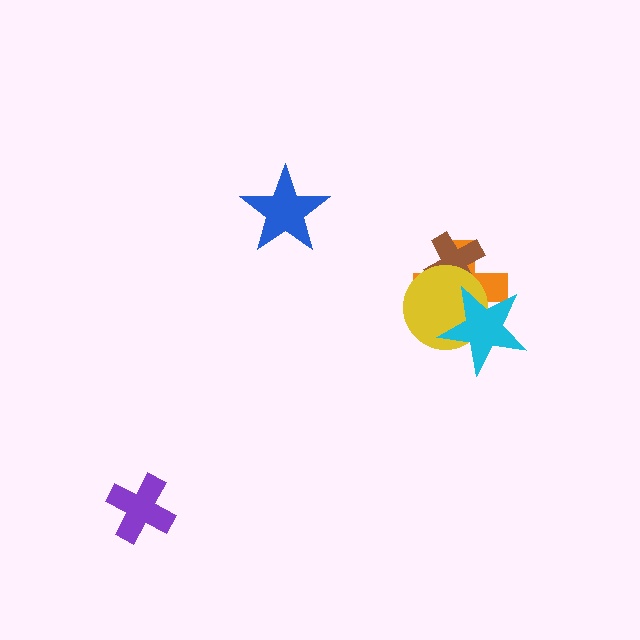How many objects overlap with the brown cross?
2 objects overlap with the brown cross.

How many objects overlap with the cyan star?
2 objects overlap with the cyan star.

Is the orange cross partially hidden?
Yes, it is partially covered by another shape.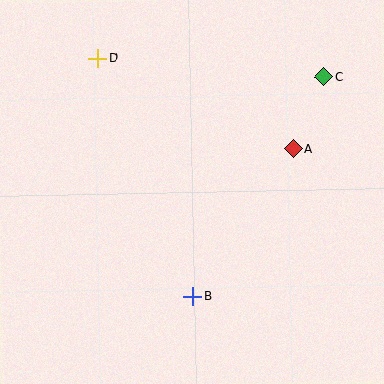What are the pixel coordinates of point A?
Point A is at (294, 149).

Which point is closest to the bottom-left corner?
Point B is closest to the bottom-left corner.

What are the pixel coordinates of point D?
Point D is at (98, 58).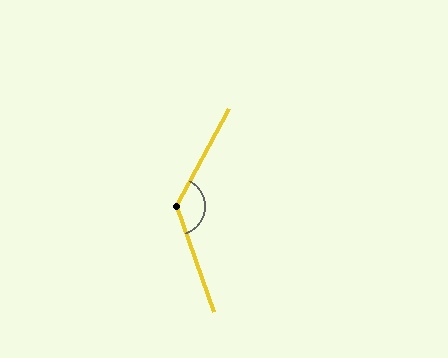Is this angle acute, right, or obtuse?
It is obtuse.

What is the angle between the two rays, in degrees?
Approximately 133 degrees.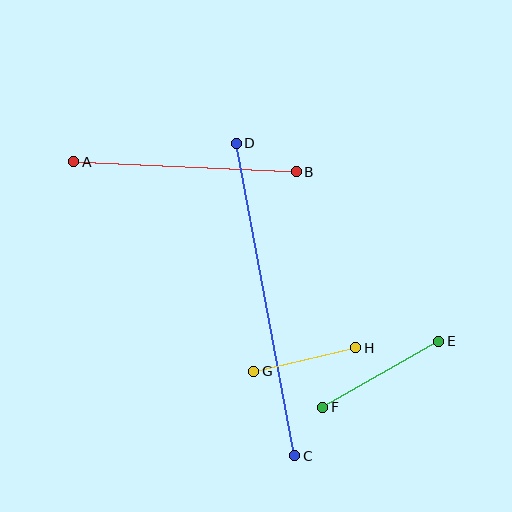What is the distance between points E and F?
The distance is approximately 133 pixels.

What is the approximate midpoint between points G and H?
The midpoint is at approximately (305, 360) pixels.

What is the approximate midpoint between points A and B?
The midpoint is at approximately (185, 167) pixels.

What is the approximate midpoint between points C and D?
The midpoint is at approximately (265, 299) pixels.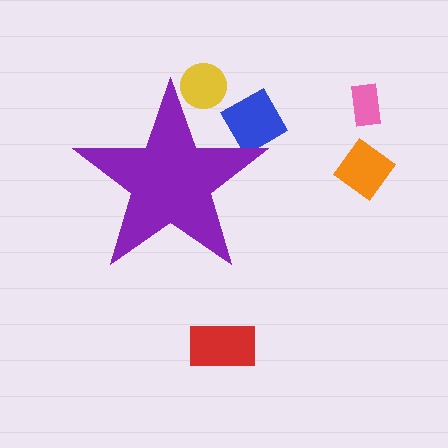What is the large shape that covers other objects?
A purple star.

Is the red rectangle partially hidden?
No, the red rectangle is fully visible.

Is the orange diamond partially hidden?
No, the orange diamond is fully visible.